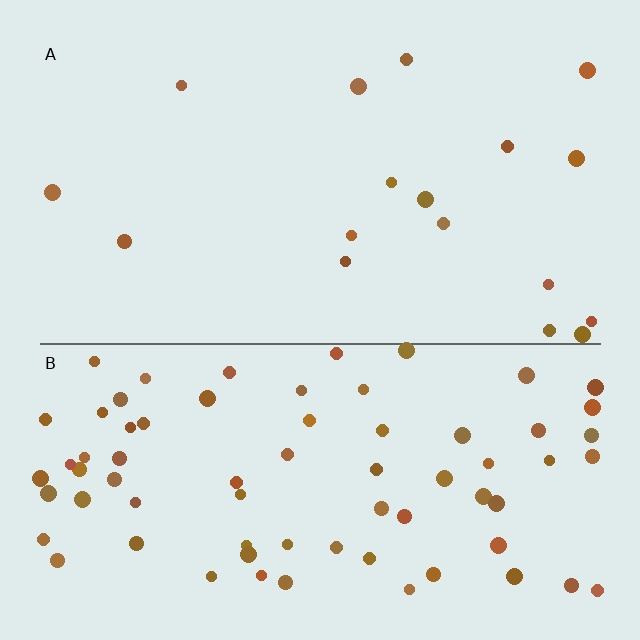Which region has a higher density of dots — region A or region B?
B (the bottom).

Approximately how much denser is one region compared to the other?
Approximately 4.1× — region B over region A.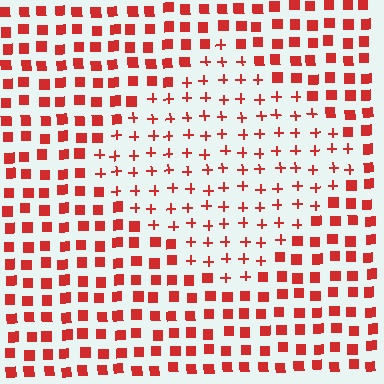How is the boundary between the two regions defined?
The boundary is defined by a change in element shape: plus signs inside vs. squares outside. All elements share the same color and spacing.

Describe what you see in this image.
The image is filled with small red elements arranged in a uniform grid. A diamond-shaped region contains plus signs, while the surrounding area contains squares. The boundary is defined purely by the change in element shape.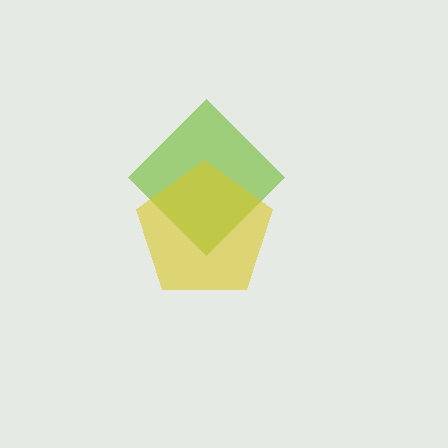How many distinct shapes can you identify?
There are 2 distinct shapes: a lime diamond, a yellow pentagon.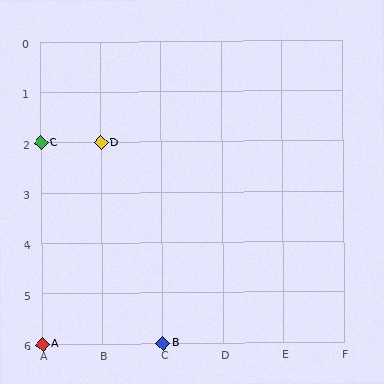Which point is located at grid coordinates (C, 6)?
Point B is at (C, 6).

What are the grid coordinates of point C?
Point C is at grid coordinates (A, 2).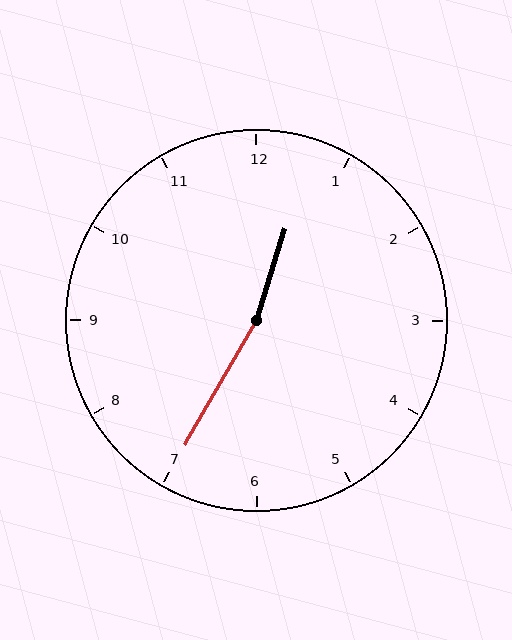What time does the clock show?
12:35.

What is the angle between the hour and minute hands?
Approximately 168 degrees.